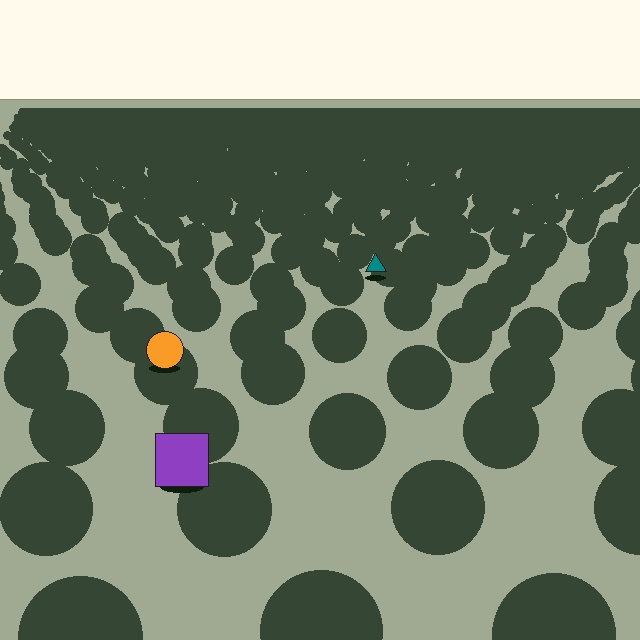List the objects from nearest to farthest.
From nearest to farthest: the purple square, the orange circle, the teal triangle.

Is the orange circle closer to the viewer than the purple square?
No. The purple square is closer — you can tell from the texture gradient: the ground texture is coarser near it.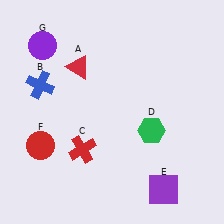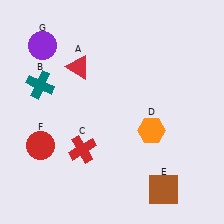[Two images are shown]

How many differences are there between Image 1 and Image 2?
There are 3 differences between the two images.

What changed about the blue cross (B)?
In Image 1, B is blue. In Image 2, it changed to teal.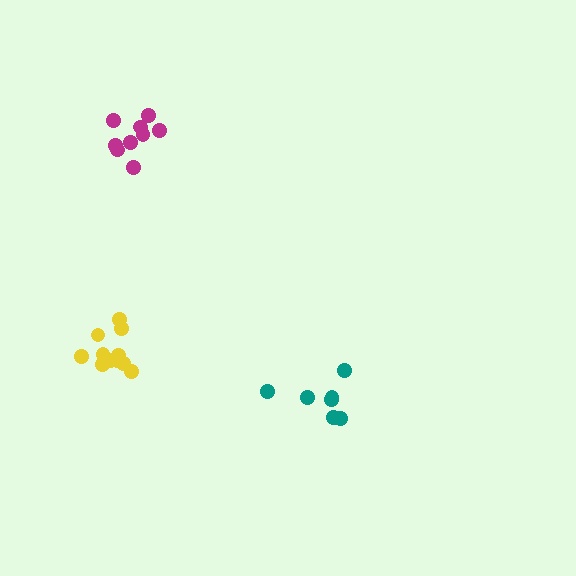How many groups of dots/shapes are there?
There are 3 groups.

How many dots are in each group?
Group 1: 7 dots, Group 2: 11 dots, Group 3: 9 dots (27 total).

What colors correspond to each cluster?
The clusters are colored: teal, yellow, magenta.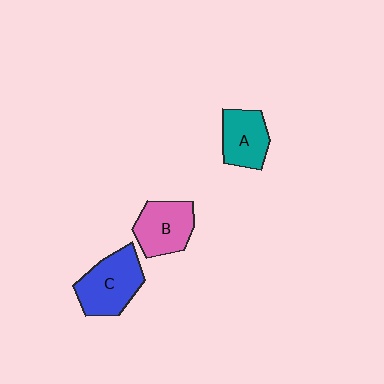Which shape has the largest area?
Shape C (blue).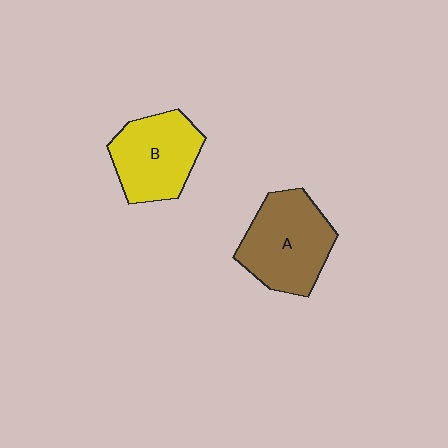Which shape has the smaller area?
Shape B (yellow).